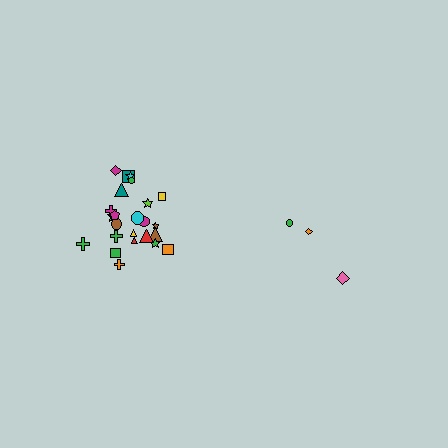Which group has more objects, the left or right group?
The left group.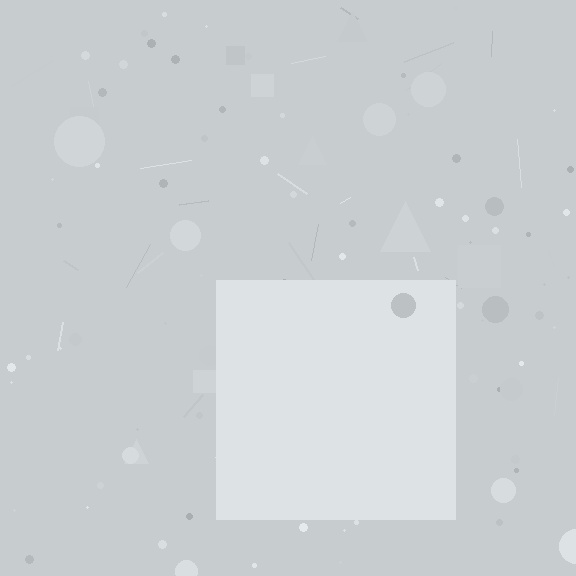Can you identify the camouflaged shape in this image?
The camouflaged shape is a square.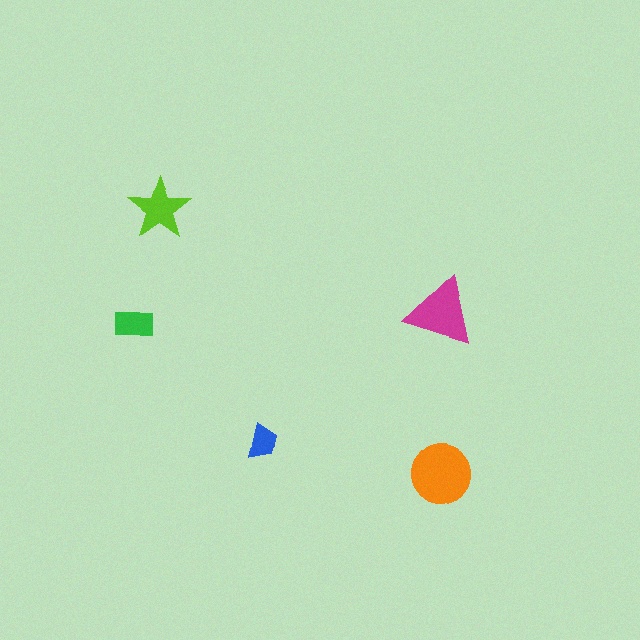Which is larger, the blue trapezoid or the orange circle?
The orange circle.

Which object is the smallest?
The blue trapezoid.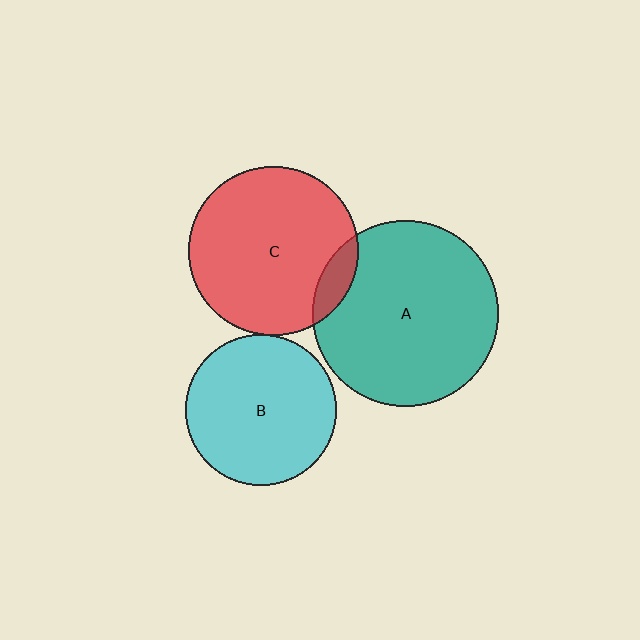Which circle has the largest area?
Circle A (teal).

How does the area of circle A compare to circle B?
Approximately 1.5 times.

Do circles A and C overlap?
Yes.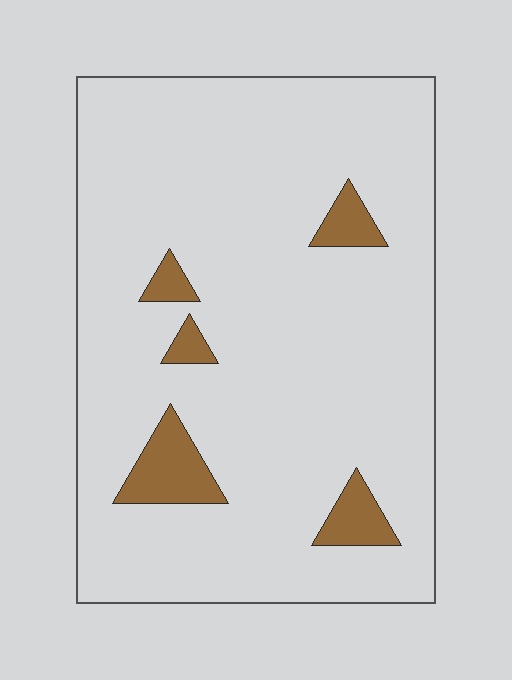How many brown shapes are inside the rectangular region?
5.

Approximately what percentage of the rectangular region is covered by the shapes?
Approximately 10%.